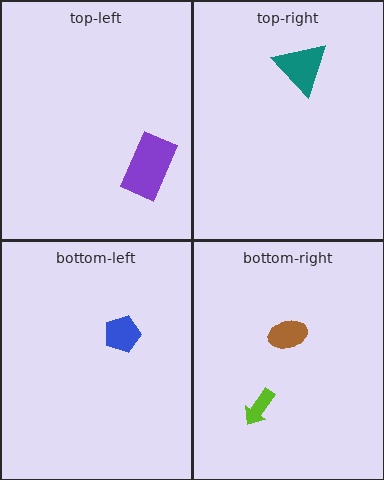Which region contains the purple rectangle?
The top-left region.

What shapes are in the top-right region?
The teal triangle.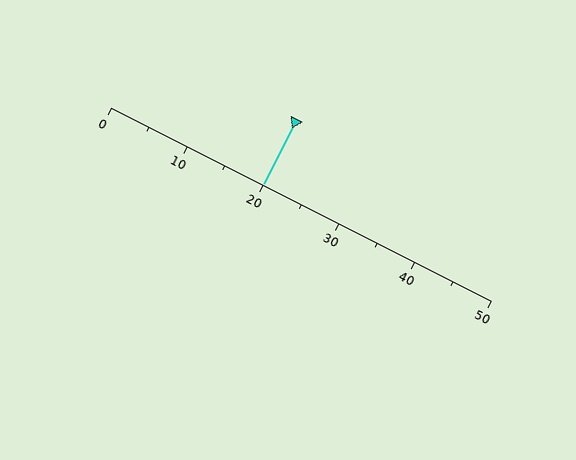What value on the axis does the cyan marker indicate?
The marker indicates approximately 20.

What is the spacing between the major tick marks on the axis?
The major ticks are spaced 10 apart.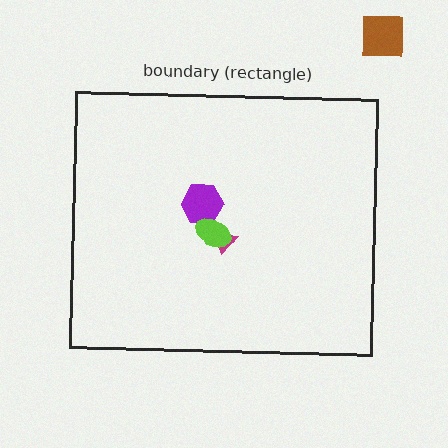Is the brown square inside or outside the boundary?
Outside.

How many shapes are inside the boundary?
3 inside, 1 outside.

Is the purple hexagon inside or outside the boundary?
Inside.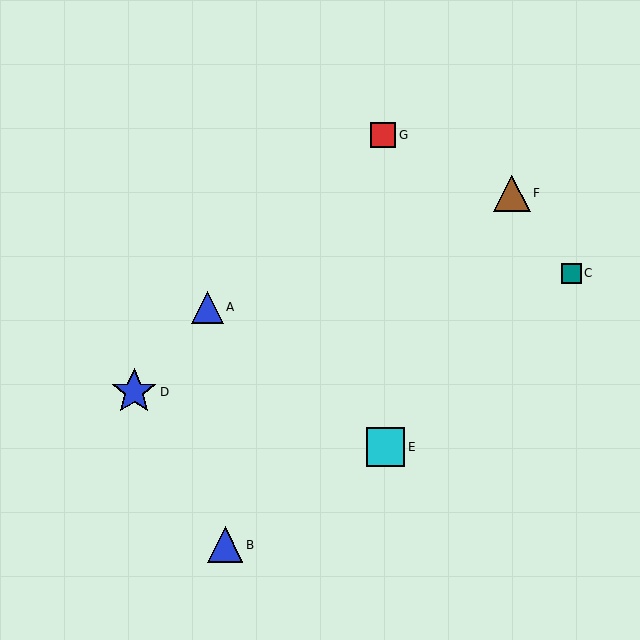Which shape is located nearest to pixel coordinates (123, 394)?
The blue star (labeled D) at (134, 392) is nearest to that location.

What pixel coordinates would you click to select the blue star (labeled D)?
Click at (134, 392) to select the blue star D.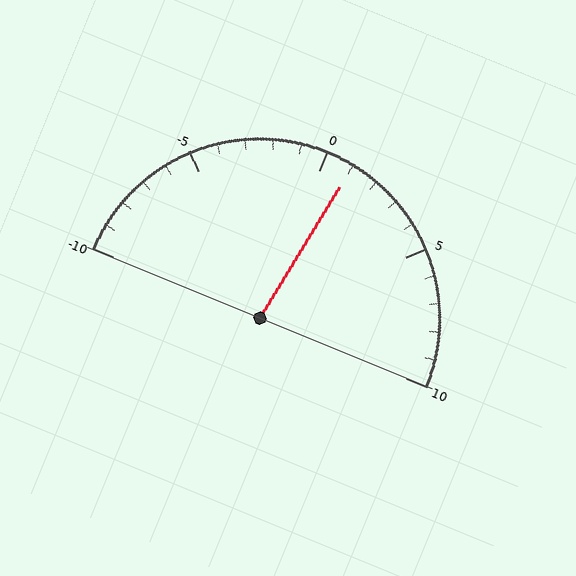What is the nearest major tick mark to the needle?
The nearest major tick mark is 0.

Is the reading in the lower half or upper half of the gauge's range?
The reading is in the upper half of the range (-10 to 10).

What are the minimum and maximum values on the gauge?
The gauge ranges from -10 to 10.